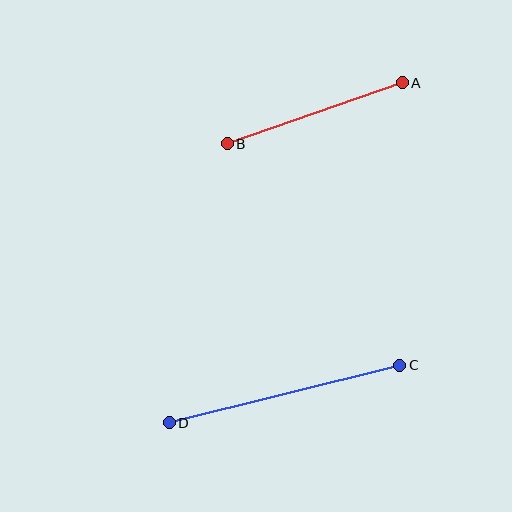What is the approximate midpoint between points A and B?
The midpoint is at approximately (315, 113) pixels.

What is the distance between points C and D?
The distance is approximately 237 pixels.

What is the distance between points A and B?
The distance is approximately 186 pixels.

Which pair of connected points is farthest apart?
Points C and D are farthest apart.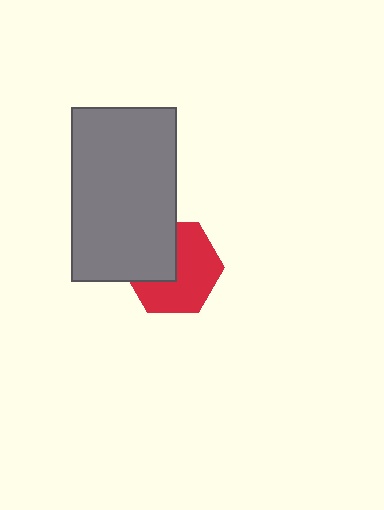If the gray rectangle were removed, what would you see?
You would see the complete red hexagon.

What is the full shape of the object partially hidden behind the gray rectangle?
The partially hidden object is a red hexagon.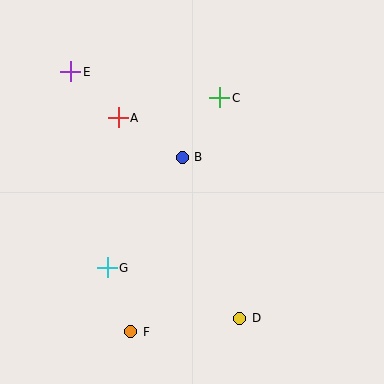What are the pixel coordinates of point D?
Point D is at (240, 318).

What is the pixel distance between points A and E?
The distance between A and E is 66 pixels.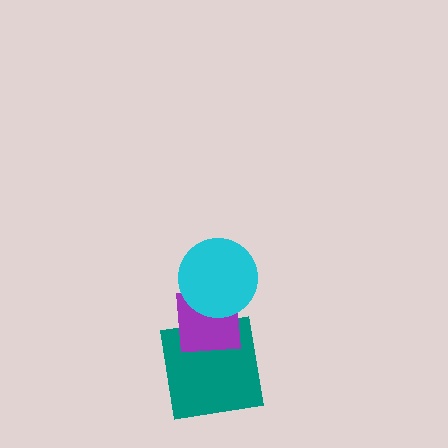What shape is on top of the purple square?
The cyan circle is on top of the purple square.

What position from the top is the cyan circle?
The cyan circle is 1st from the top.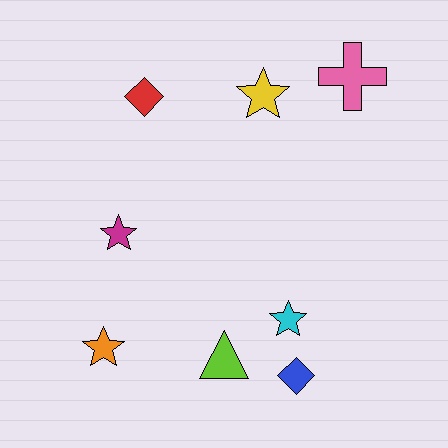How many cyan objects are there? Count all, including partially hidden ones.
There is 1 cyan object.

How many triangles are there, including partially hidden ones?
There is 1 triangle.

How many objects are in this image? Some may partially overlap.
There are 8 objects.